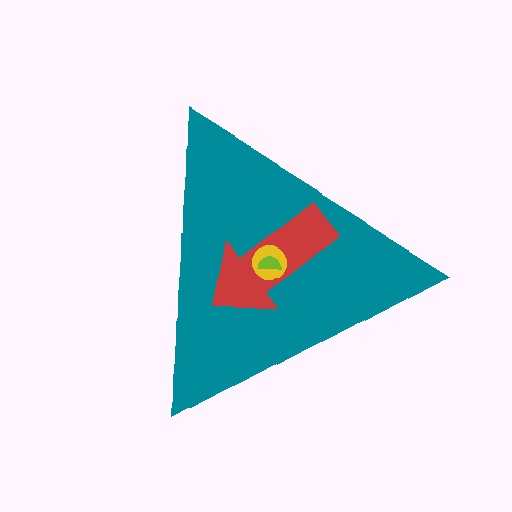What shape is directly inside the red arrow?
The yellow circle.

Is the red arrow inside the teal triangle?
Yes.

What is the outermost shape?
The teal triangle.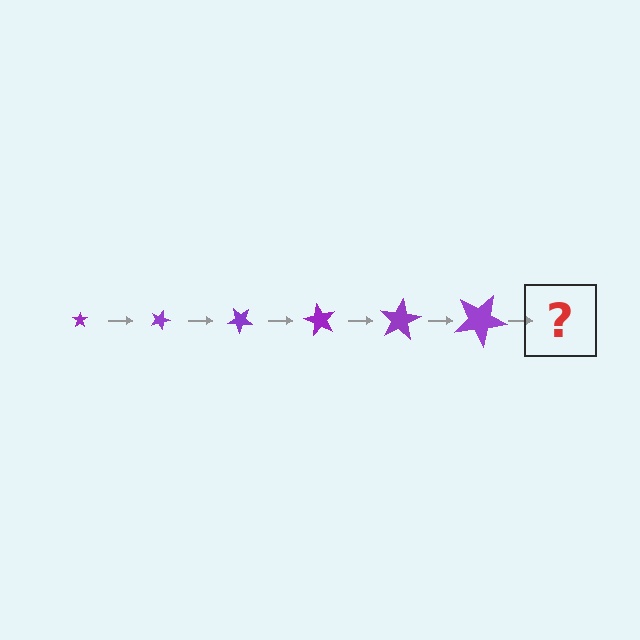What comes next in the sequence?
The next element should be a star, larger than the previous one and rotated 120 degrees from the start.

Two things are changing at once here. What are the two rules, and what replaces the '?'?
The two rules are that the star grows larger each step and it rotates 20 degrees each step. The '?' should be a star, larger than the previous one and rotated 120 degrees from the start.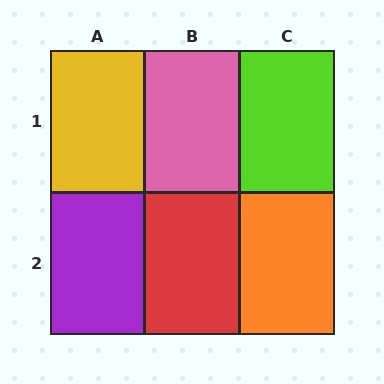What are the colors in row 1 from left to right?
Yellow, pink, lime.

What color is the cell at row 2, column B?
Red.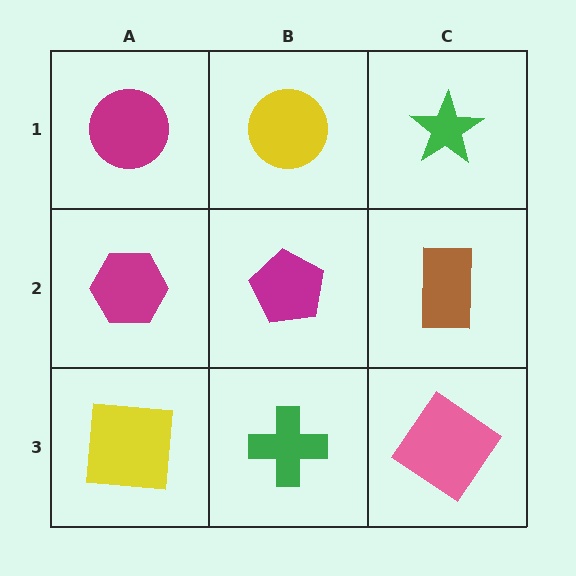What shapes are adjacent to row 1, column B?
A magenta pentagon (row 2, column B), a magenta circle (row 1, column A), a green star (row 1, column C).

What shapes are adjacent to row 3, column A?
A magenta hexagon (row 2, column A), a green cross (row 3, column B).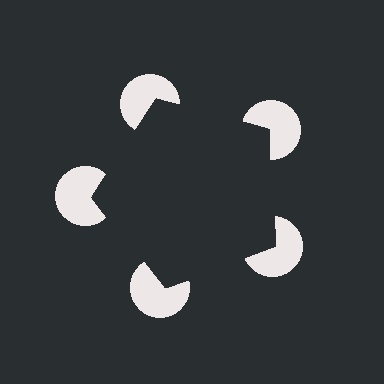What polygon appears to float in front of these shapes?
An illusory pentagon — its edges are inferred from the aligned wedge cuts in the pac-man discs, not physically drawn.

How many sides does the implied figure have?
5 sides.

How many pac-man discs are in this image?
There are 5 — one at each vertex of the illusory pentagon.